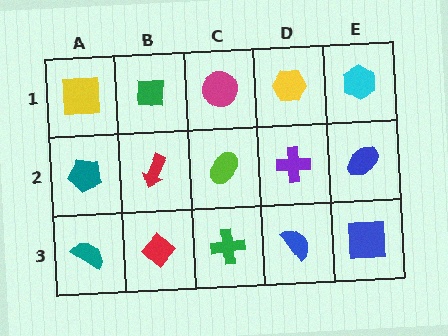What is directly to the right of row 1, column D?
A cyan hexagon.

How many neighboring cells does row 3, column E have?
2.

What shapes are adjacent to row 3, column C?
A lime ellipse (row 2, column C), a red diamond (row 3, column B), a blue semicircle (row 3, column D).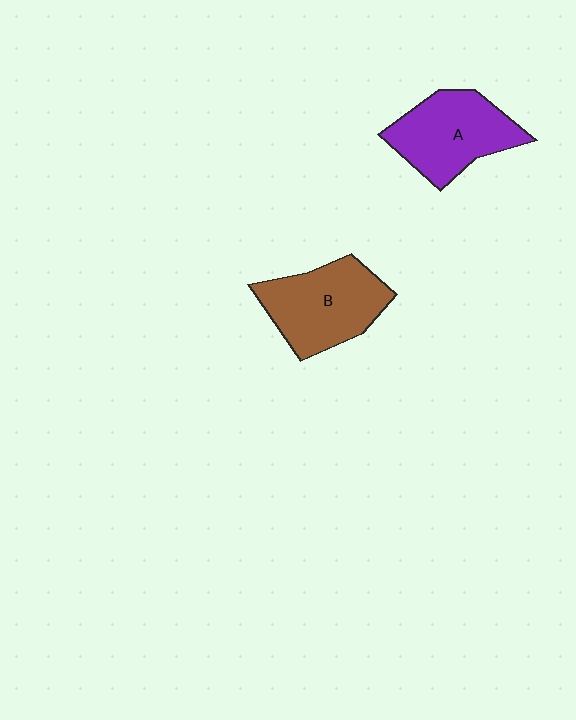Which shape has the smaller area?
Shape A (purple).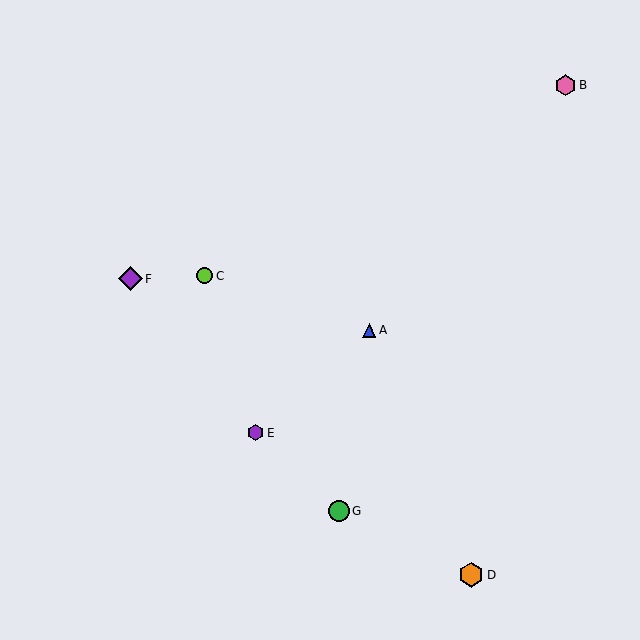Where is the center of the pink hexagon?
The center of the pink hexagon is at (566, 85).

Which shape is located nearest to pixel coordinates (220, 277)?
The lime circle (labeled C) at (205, 276) is nearest to that location.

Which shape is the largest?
The orange hexagon (labeled D) is the largest.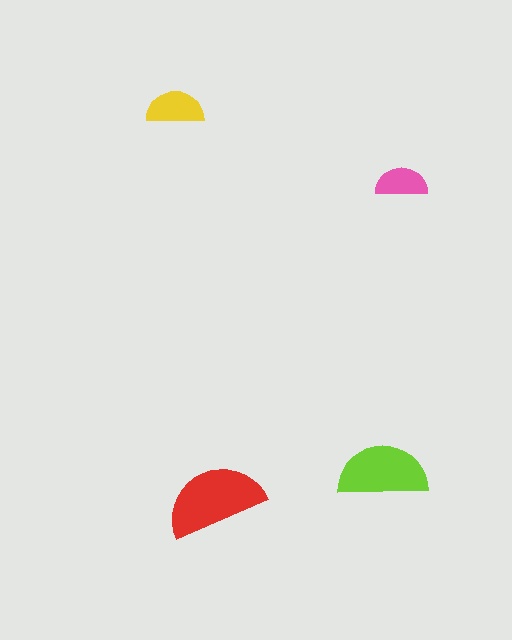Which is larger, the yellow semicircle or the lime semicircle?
The lime one.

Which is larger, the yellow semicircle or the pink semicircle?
The yellow one.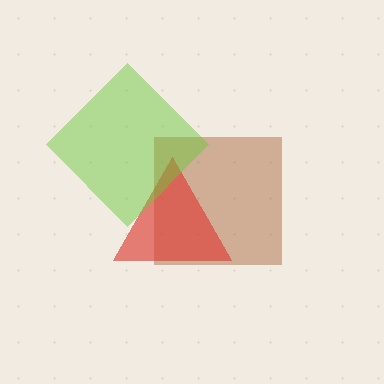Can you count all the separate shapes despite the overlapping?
Yes, there are 3 separate shapes.